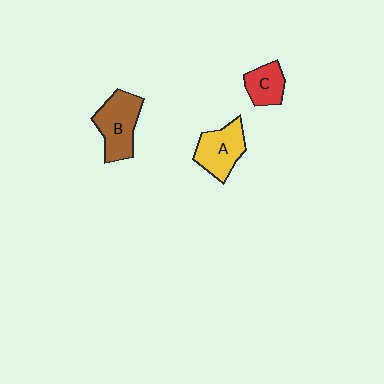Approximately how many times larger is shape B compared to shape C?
Approximately 1.7 times.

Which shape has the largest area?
Shape B (brown).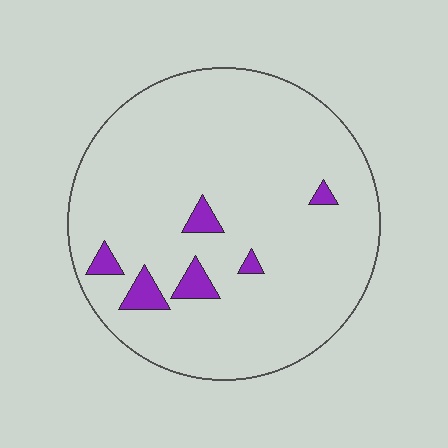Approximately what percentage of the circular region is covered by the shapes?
Approximately 5%.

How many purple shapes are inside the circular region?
6.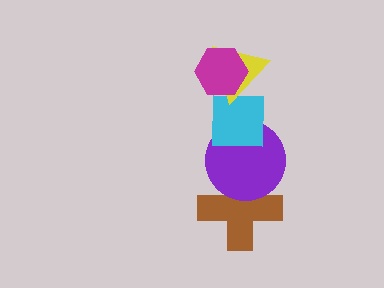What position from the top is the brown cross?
The brown cross is 5th from the top.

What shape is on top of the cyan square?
The yellow triangle is on top of the cyan square.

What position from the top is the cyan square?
The cyan square is 3rd from the top.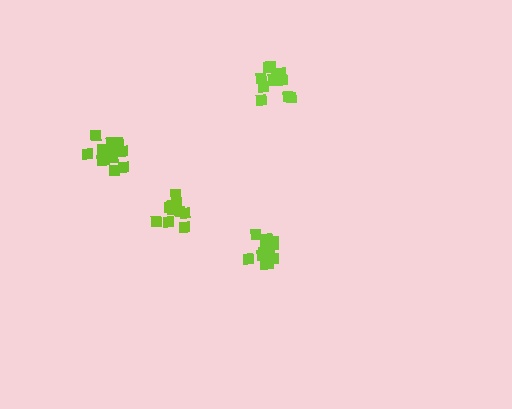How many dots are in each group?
Group 1: 10 dots, Group 2: 12 dots, Group 3: 13 dots, Group 4: 16 dots (51 total).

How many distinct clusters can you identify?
There are 4 distinct clusters.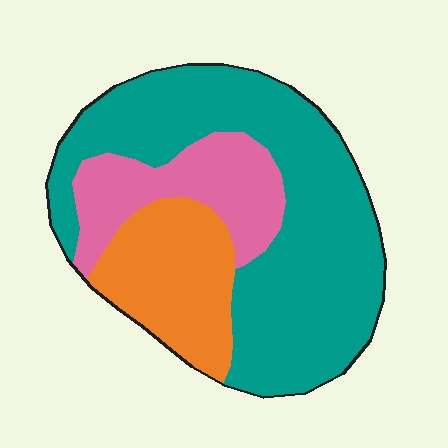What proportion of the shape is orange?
Orange takes up less than a quarter of the shape.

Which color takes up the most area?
Teal, at roughly 60%.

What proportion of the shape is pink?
Pink covers 20% of the shape.